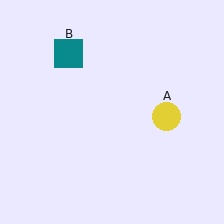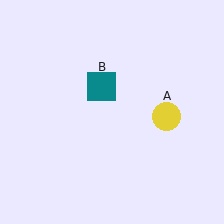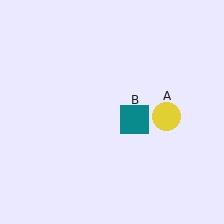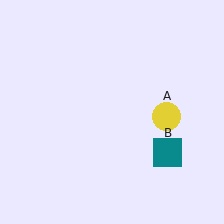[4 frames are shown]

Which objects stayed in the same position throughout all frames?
Yellow circle (object A) remained stationary.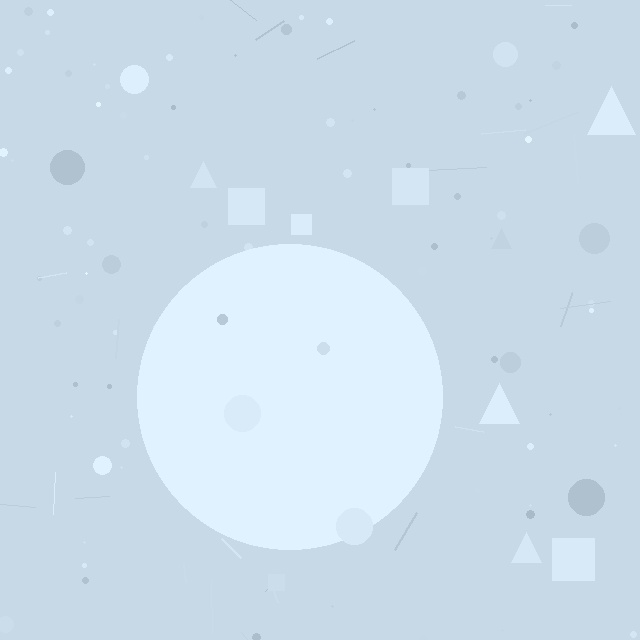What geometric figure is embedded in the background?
A circle is embedded in the background.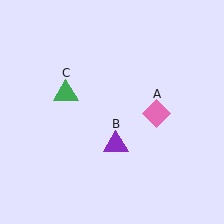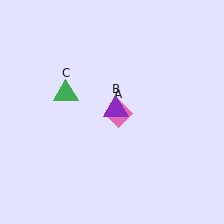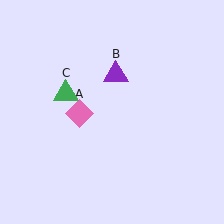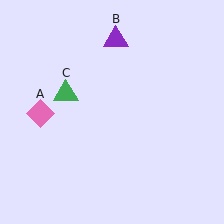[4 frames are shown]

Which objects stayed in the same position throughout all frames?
Green triangle (object C) remained stationary.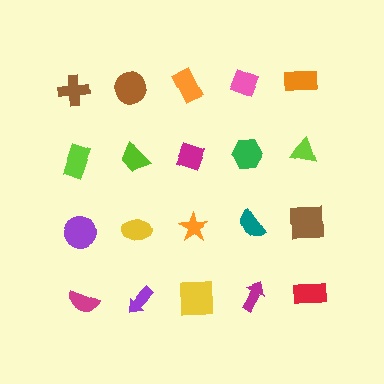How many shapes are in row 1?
5 shapes.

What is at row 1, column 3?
An orange rectangle.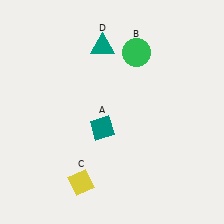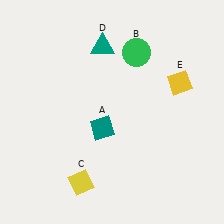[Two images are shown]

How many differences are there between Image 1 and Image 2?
There is 1 difference between the two images.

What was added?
A yellow diamond (E) was added in Image 2.